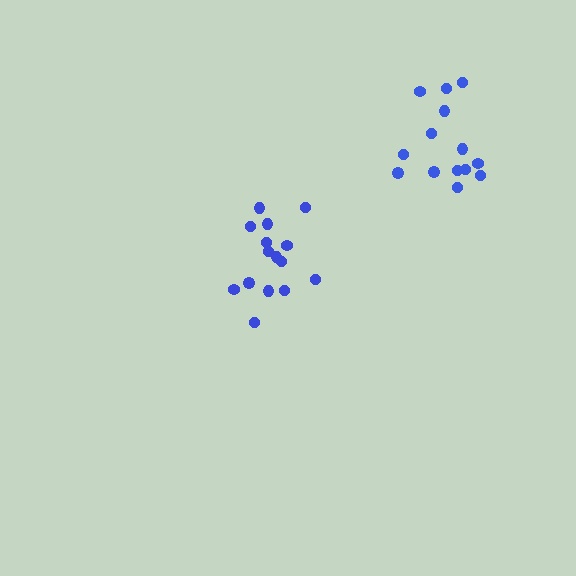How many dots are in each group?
Group 1: 14 dots, Group 2: 15 dots (29 total).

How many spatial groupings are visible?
There are 2 spatial groupings.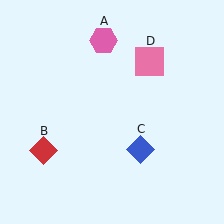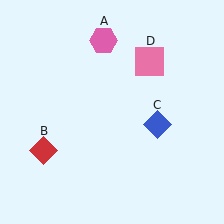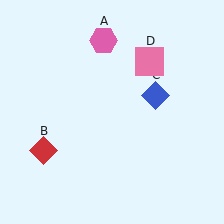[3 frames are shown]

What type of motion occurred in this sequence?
The blue diamond (object C) rotated counterclockwise around the center of the scene.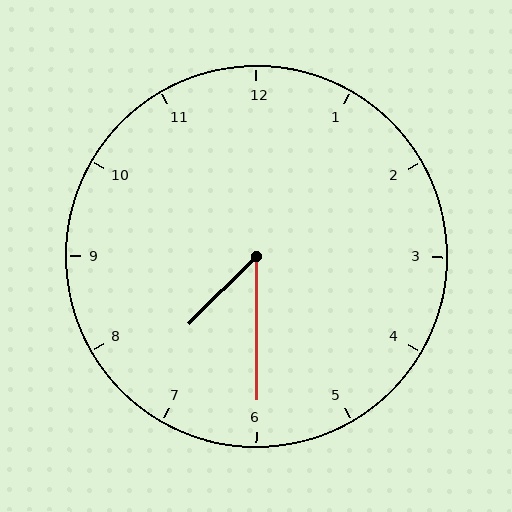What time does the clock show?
7:30.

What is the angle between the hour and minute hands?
Approximately 45 degrees.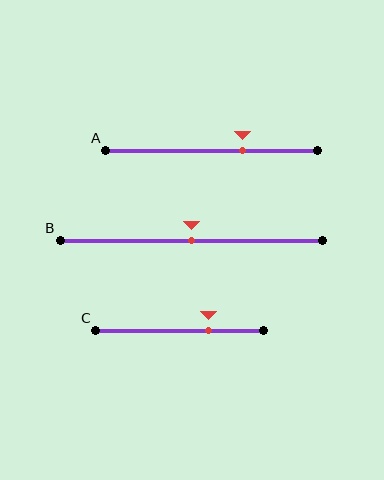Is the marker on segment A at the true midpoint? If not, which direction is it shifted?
No, the marker on segment A is shifted to the right by about 15% of the segment length.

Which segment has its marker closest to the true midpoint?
Segment B has its marker closest to the true midpoint.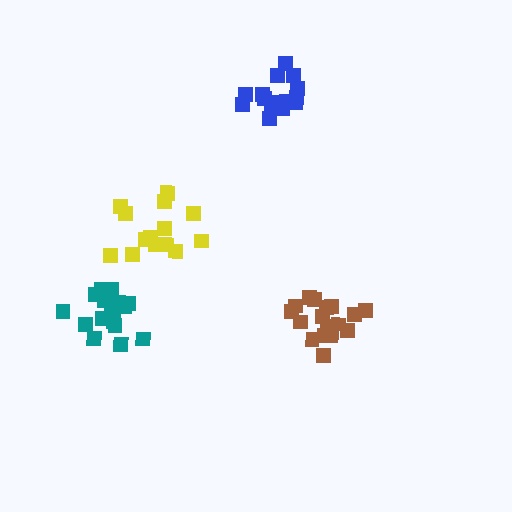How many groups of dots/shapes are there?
There are 4 groups.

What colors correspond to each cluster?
The clusters are colored: yellow, teal, brown, blue.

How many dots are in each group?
Group 1: 14 dots, Group 2: 16 dots, Group 3: 17 dots, Group 4: 15 dots (62 total).